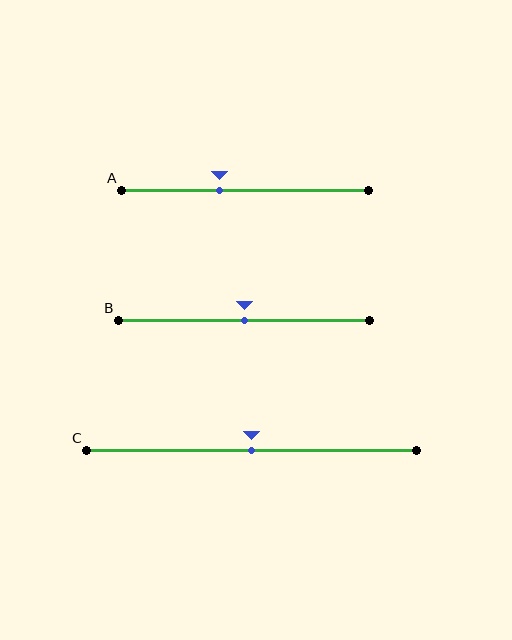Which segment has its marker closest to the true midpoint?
Segment B has its marker closest to the true midpoint.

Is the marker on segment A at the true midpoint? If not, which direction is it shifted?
No, the marker on segment A is shifted to the left by about 10% of the segment length.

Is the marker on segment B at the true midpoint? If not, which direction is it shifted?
Yes, the marker on segment B is at the true midpoint.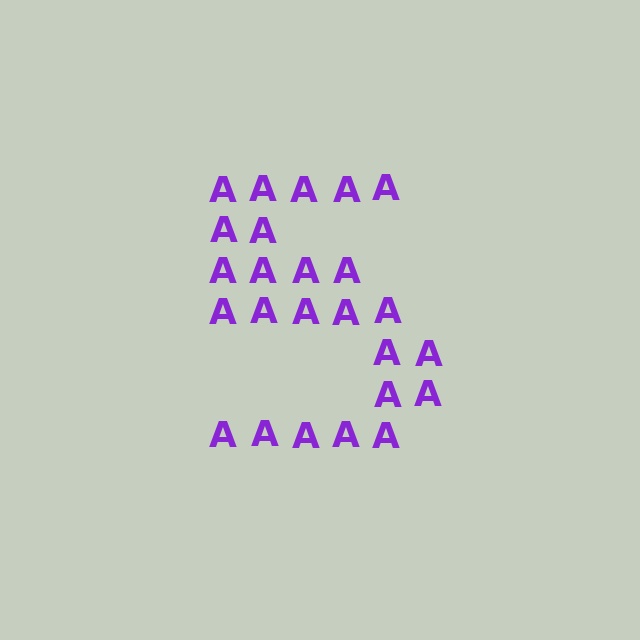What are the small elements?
The small elements are letter A's.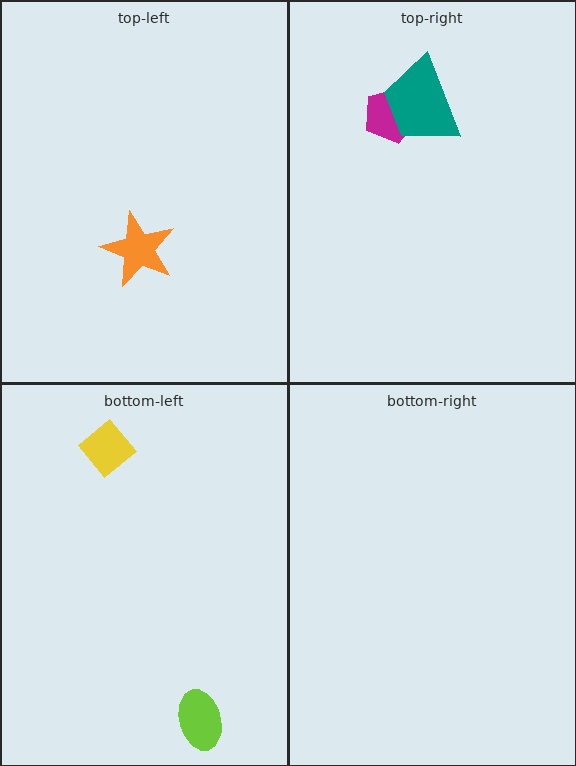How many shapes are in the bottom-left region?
2.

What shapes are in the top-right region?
The magenta pentagon, the teal trapezoid.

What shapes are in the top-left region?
The orange star.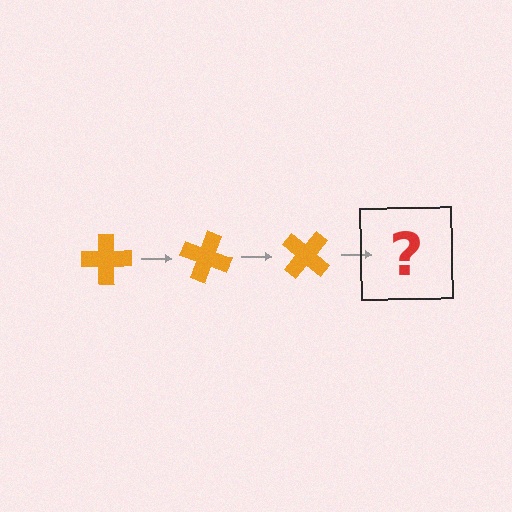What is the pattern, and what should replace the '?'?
The pattern is that the cross rotates 20 degrees each step. The '?' should be an orange cross rotated 60 degrees.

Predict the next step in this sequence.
The next step is an orange cross rotated 60 degrees.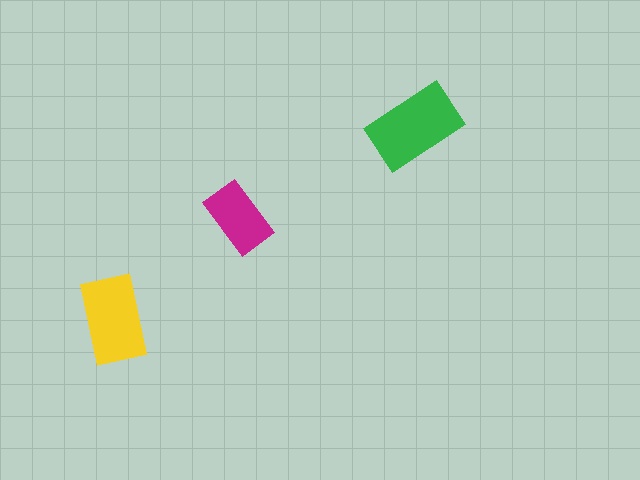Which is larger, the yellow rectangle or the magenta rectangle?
The yellow one.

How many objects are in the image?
There are 3 objects in the image.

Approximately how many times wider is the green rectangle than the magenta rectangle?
About 1.5 times wider.